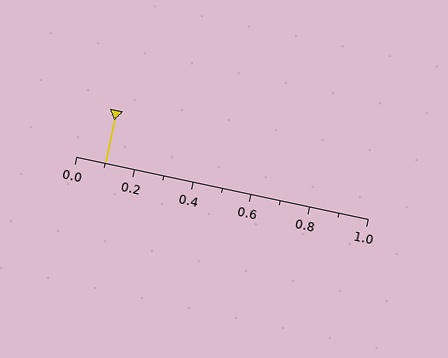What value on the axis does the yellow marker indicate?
The marker indicates approximately 0.1.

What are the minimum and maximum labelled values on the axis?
The axis runs from 0.0 to 1.0.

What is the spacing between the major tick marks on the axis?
The major ticks are spaced 0.2 apart.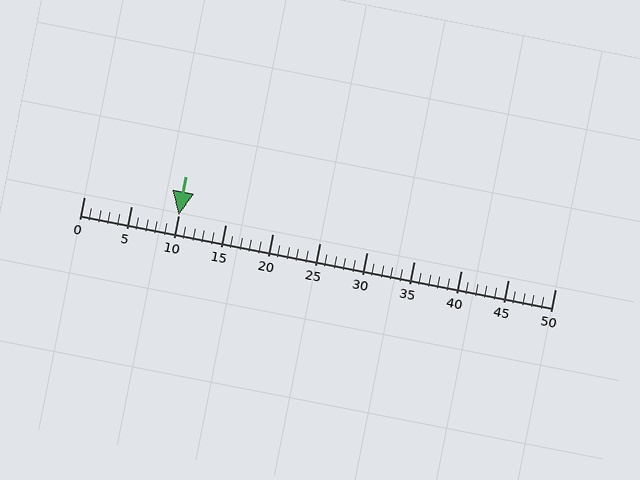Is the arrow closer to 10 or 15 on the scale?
The arrow is closer to 10.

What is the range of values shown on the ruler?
The ruler shows values from 0 to 50.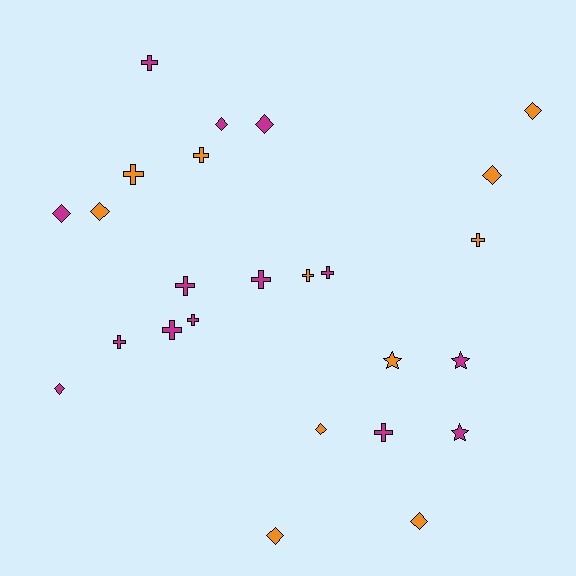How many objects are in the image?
There are 25 objects.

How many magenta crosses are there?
There are 8 magenta crosses.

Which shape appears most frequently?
Cross, with 12 objects.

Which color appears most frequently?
Magenta, with 14 objects.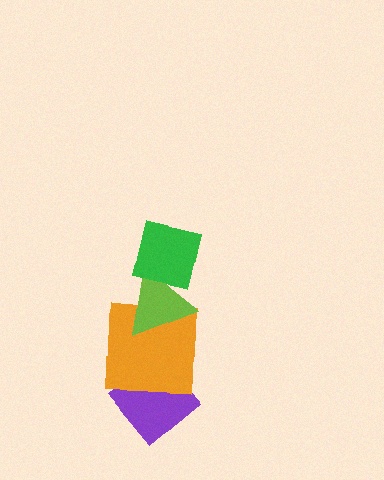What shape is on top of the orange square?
The lime triangle is on top of the orange square.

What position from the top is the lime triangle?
The lime triangle is 2nd from the top.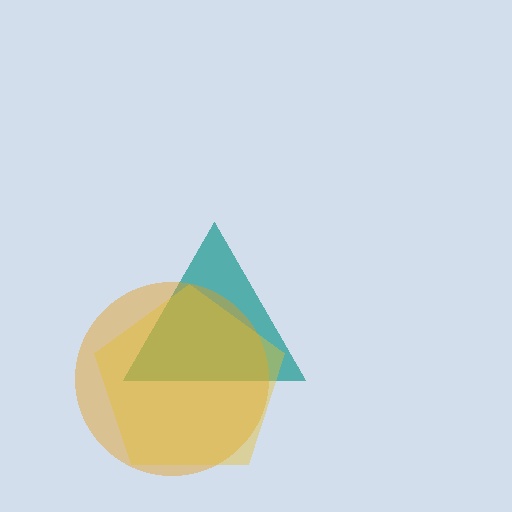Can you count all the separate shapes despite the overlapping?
Yes, there are 3 separate shapes.